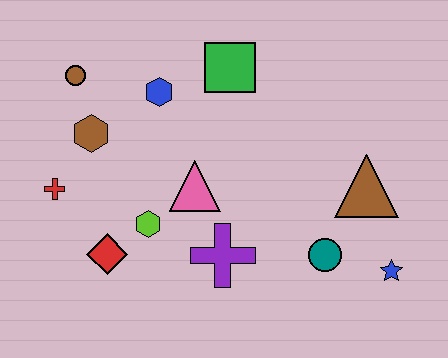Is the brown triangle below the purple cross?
No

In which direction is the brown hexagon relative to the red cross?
The brown hexagon is above the red cross.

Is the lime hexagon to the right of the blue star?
No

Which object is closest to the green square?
The blue hexagon is closest to the green square.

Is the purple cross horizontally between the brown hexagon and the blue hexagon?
No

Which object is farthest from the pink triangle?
The blue star is farthest from the pink triangle.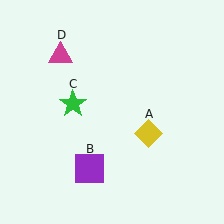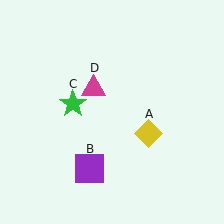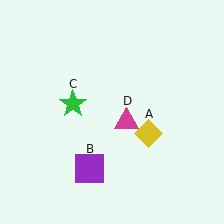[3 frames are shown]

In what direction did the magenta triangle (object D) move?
The magenta triangle (object D) moved down and to the right.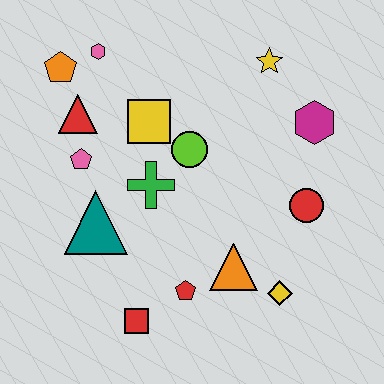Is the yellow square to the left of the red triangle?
No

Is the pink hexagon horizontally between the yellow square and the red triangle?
Yes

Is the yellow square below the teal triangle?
No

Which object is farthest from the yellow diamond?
The orange pentagon is farthest from the yellow diamond.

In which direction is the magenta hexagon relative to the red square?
The magenta hexagon is above the red square.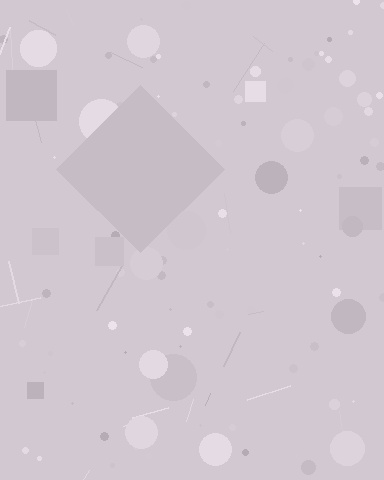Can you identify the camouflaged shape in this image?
The camouflaged shape is a diamond.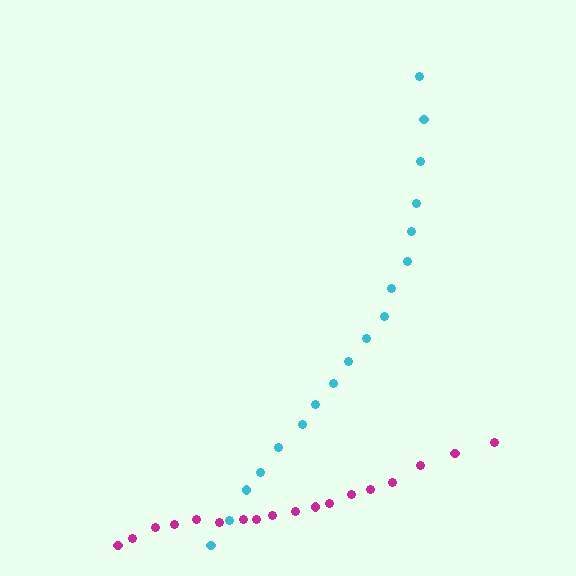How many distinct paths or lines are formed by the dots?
There are 2 distinct paths.